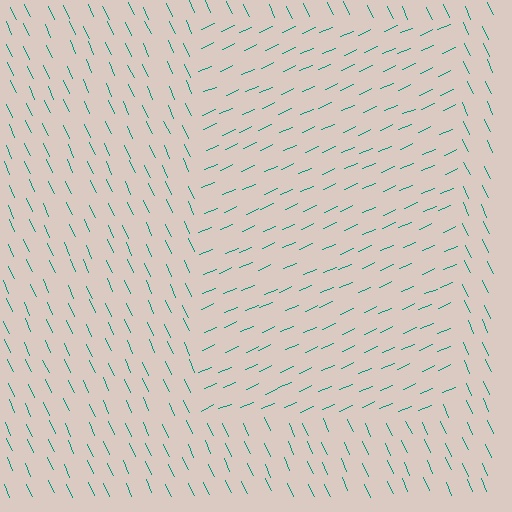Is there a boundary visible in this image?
Yes, there is a texture boundary formed by a change in line orientation.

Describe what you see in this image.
The image is filled with small teal line segments. A rectangle region in the image has lines oriented differently from the surrounding lines, creating a visible texture boundary.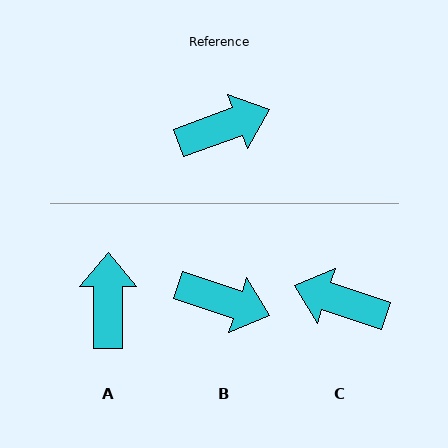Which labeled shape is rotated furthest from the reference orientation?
C, about 141 degrees away.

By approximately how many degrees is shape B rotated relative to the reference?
Approximately 39 degrees clockwise.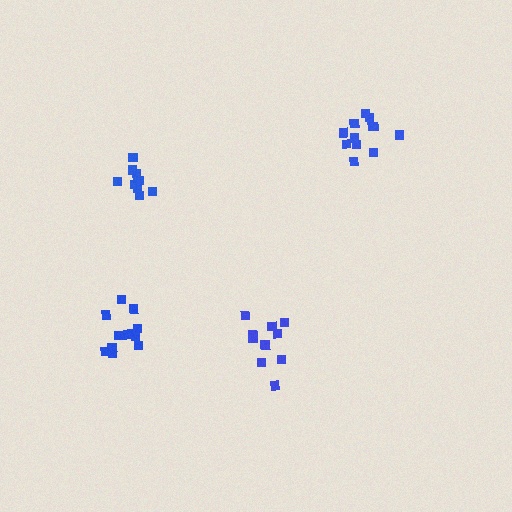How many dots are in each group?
Group 1: 12 dots, Group 2: 11 dots, Group 3: 12 dots, Group 4: 10 dots (45 total).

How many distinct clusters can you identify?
There are 4 distinct clusters.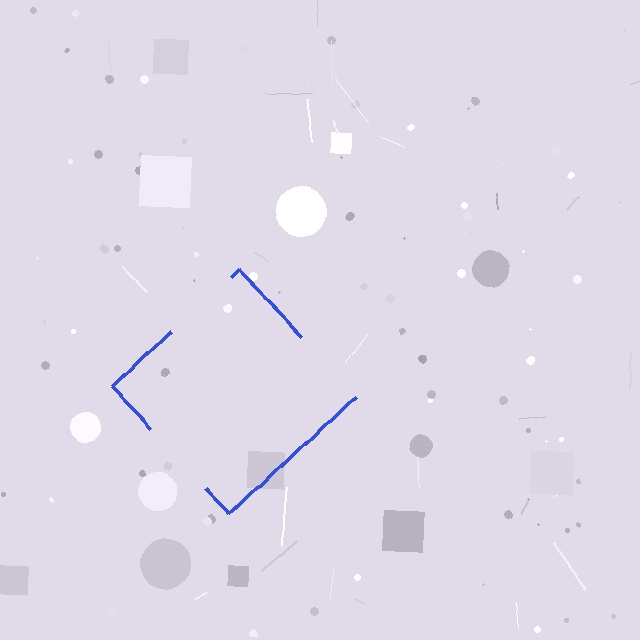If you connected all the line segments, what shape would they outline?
They would outline a diamond.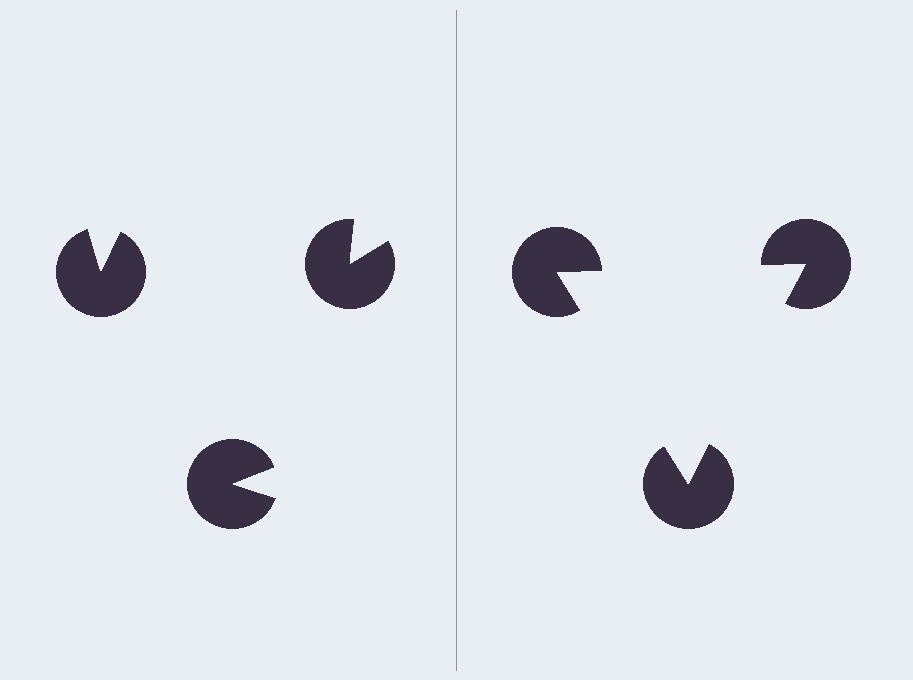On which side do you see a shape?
An illusory triangle appears on the right side. On the left side the wedge cuts are rotated, so no coherent shape forms.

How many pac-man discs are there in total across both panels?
6 — 3 on each side.